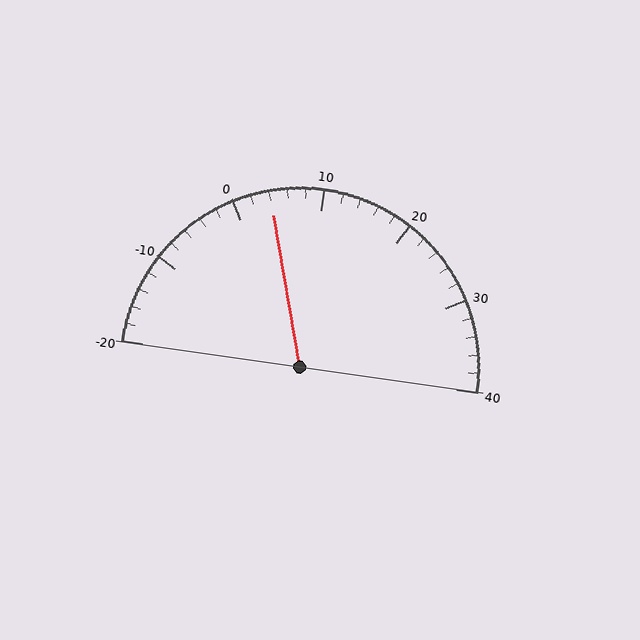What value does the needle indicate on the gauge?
The needle indicates approximately 4.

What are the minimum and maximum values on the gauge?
The gauge ranges from -20 to 40.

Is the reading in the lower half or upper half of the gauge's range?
The reading is in the lower half of the range (-20 to 40).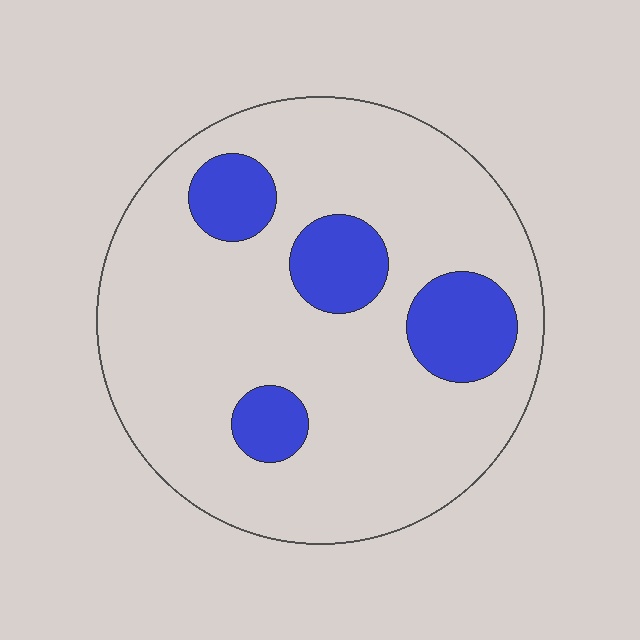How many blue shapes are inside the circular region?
4.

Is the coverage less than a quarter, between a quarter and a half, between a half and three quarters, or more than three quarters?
Less than a quarter.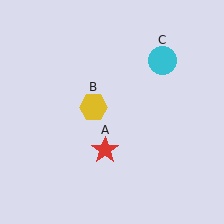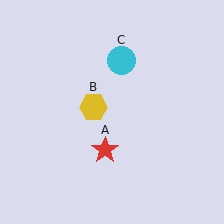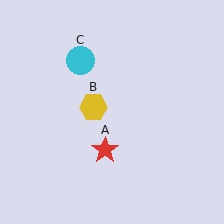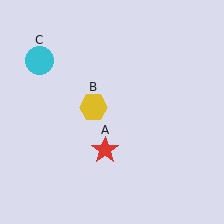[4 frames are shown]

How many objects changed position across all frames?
1 object changed position: cyan circle (object C).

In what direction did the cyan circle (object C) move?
The cyan circle (object C) moved left.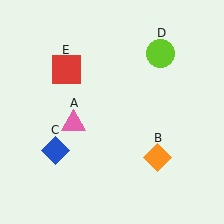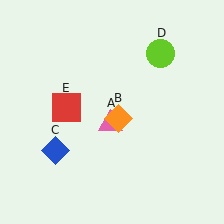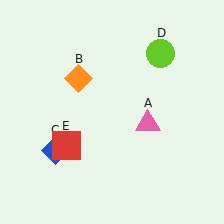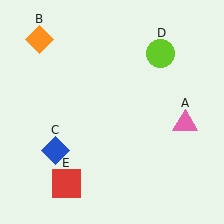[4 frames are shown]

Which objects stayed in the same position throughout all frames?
Blue diamond (object C) and lime circle (object D) remained stationary.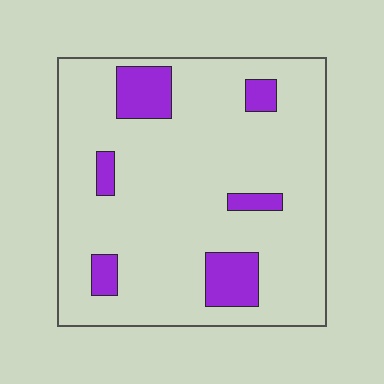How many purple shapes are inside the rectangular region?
6.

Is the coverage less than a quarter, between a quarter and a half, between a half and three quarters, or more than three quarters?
Less than a quarter.